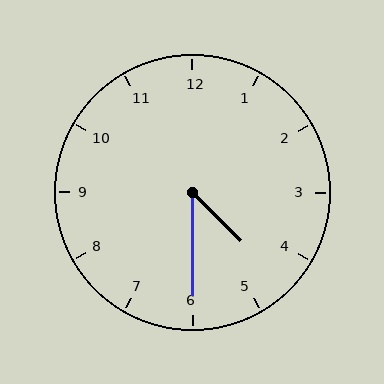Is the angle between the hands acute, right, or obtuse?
It is acute.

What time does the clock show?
4:30.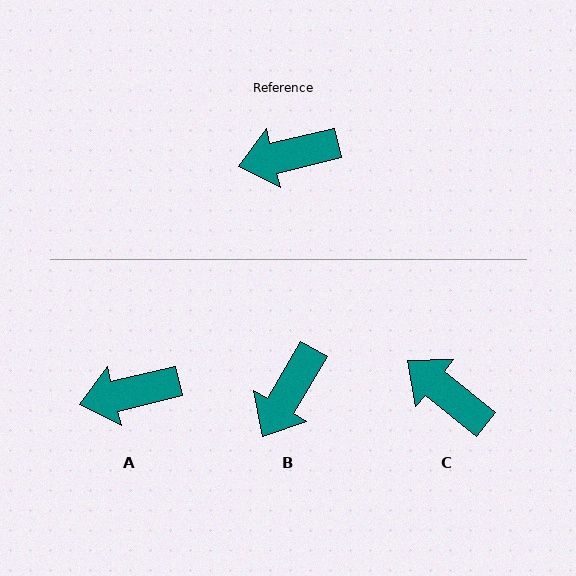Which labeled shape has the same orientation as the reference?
A.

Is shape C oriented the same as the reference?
No, it is off by about 52 degrees.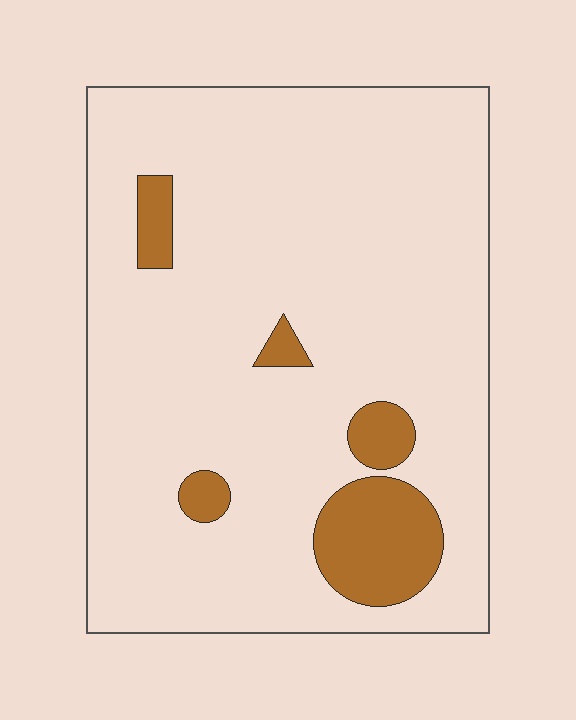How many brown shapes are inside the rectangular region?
5.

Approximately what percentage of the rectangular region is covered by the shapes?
Approximately 10%.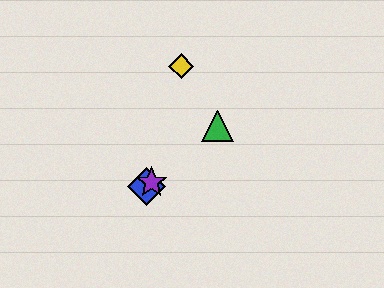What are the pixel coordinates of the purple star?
The purple star is at (151, 182).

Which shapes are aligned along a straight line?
The red diamond, the blue diamond, the green triangle, the purple star are aligned along a straight line.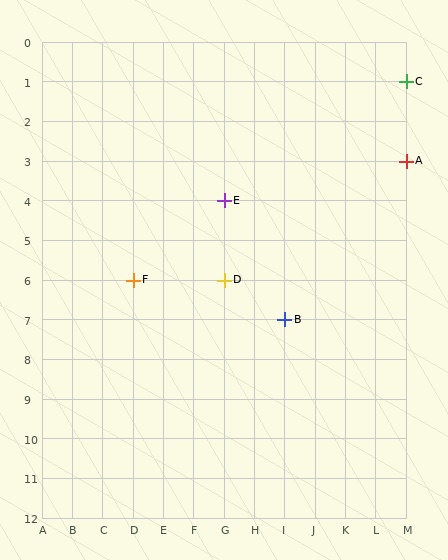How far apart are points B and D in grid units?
Points B and D are 2 columns and 1 row apart (about 2.2 grid units diagonally).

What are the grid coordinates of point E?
Point E is at grid coordinates (G, 4).